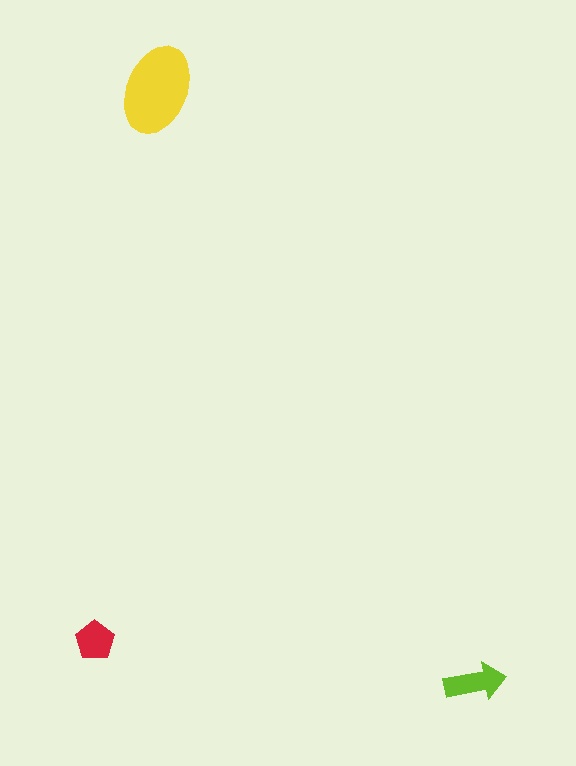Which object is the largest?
The yellow ellipse.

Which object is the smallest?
The red pentagon.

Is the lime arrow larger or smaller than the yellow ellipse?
Smaller.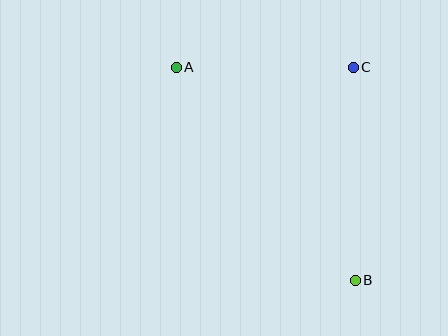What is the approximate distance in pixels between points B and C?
The distance between B and C is approximately 213 pixels.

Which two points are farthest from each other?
Points A and B are farthest from each other.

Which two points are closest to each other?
Points A and C are closest to each other.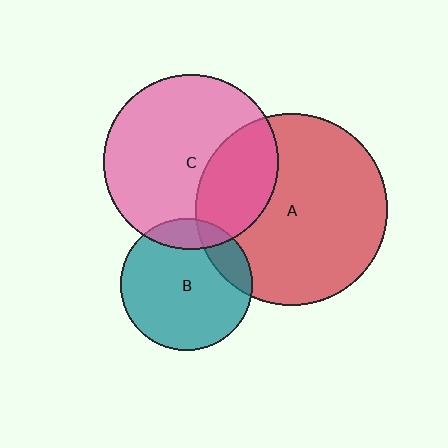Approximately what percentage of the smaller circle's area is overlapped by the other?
Approximately 15%.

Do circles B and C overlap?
Yes.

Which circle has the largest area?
Circle A (red).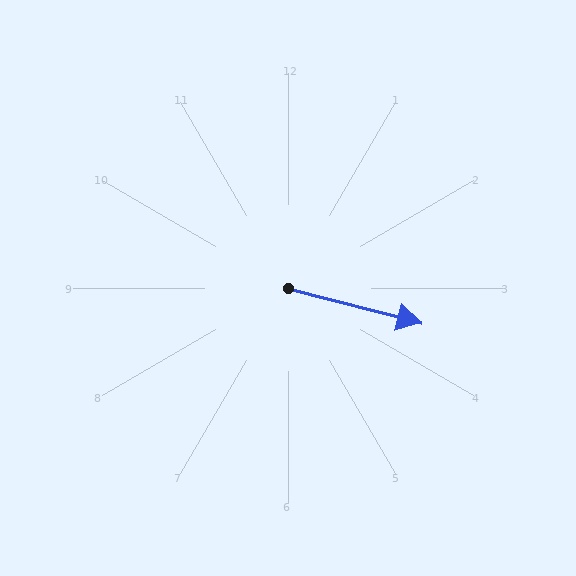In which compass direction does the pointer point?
East.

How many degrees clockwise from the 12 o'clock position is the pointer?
Approximately 105 degrees.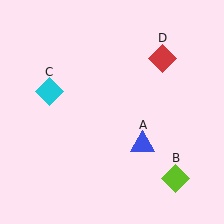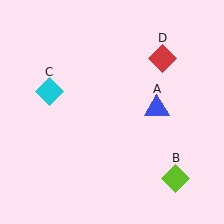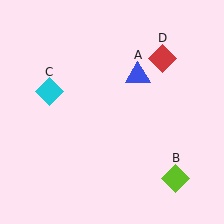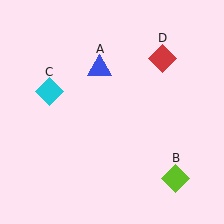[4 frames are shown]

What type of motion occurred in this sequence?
The blue triangle (object A) rotated counterclockwise around the center of the scene.